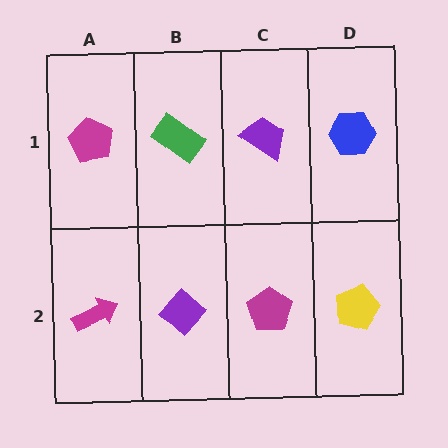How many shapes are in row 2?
4 shapes.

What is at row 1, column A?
A magenta pentagon.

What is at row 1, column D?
A blue hexagon.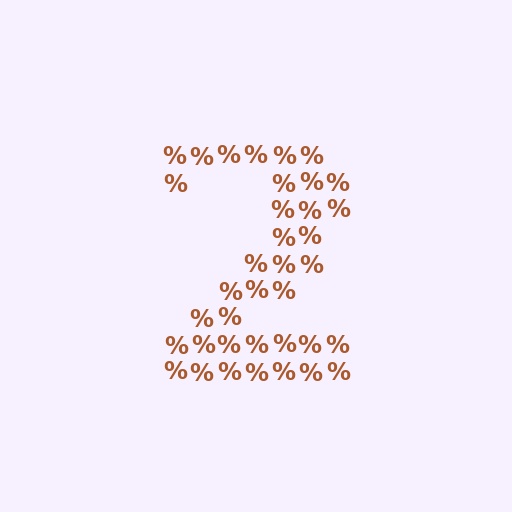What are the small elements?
The small elements are percent signs.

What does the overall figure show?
The overall figure shows the digit 2.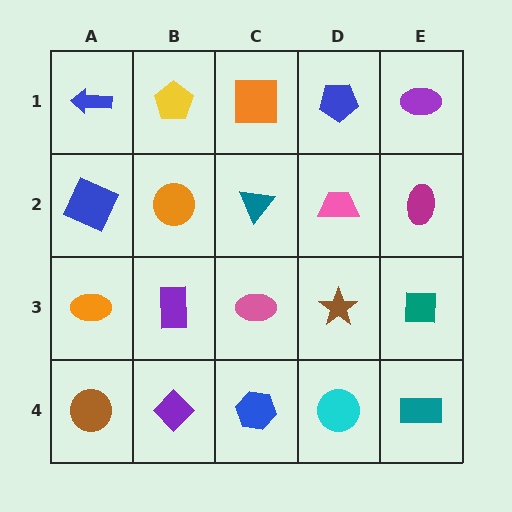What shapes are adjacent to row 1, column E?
A magenta ellipse (row 2, column E), a blue pentagon (row 1, column D).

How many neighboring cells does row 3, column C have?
4.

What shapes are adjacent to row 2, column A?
A blue arrow (row 1, column A), an orange ellipse (row 3, column A), an orange circle (row 2, column B).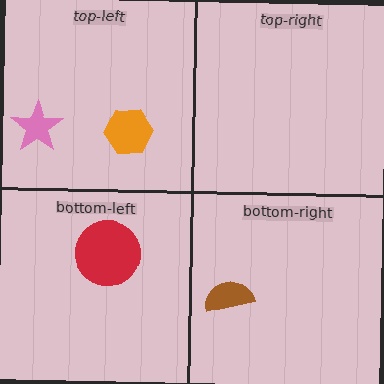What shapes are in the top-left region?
The orange hexagon, the pink star.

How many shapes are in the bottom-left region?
1.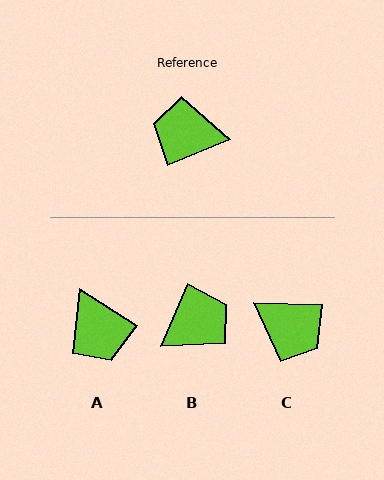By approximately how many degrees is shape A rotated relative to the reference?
Approximately 126 degrees counter-clockwise.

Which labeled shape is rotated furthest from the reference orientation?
C, about 156 degrees away.